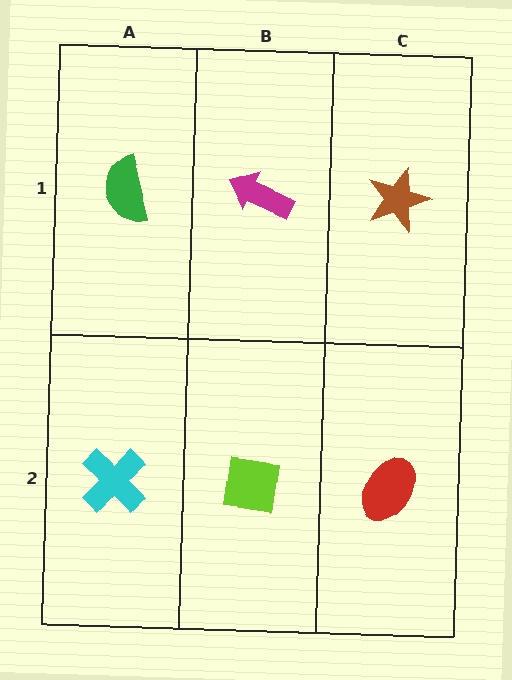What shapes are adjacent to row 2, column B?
A magenta arrow (row 1, column B), a cyan cross (row 2, column A), a red ellipse (row 2, column C).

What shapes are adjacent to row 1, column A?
A cyan cross (row 2, column A), a magenta arrow (row 1, column B).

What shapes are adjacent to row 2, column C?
A brown star (row 1, column C), a lime square (row 2, column B).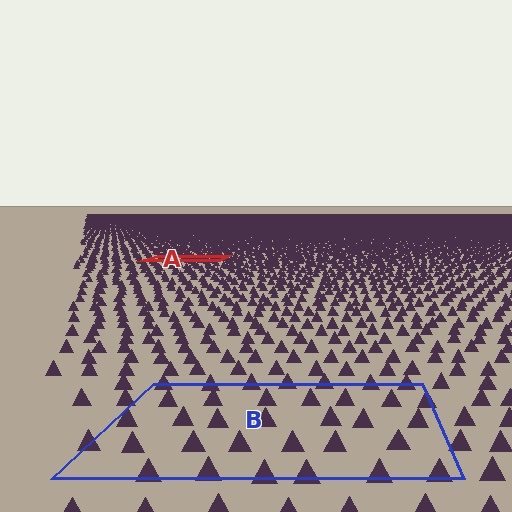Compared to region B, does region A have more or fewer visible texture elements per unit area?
Region A has more texture elements per unit area — they are packed more densely because it is farther away.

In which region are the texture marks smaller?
The texture marks are smaller in region A, because it is farther away.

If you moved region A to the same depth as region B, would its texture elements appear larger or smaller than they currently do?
They would appear larger. At a closer depth, the same texture elements are projected at a bigger on-screen size.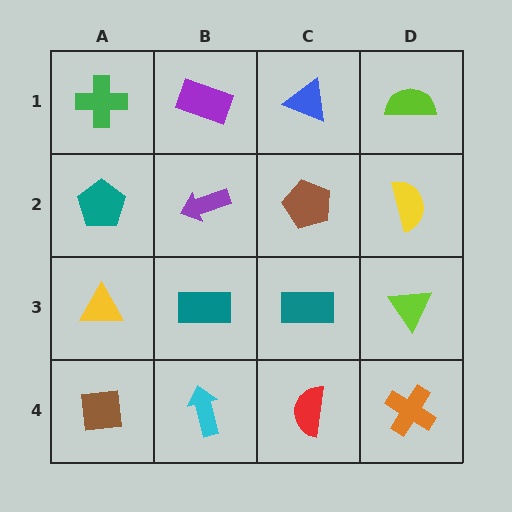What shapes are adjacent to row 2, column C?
A blue triangle (row 1, column C), a teal rectangle (row 3, column C), a purple arrow (row 2, column B), a yellow semicircle (row 2, column D).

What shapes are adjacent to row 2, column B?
A purple rectangle (row 1, column B), a teal rectangle (row 3, column B), a teal pentagon (row 2, column A), a brown pentagon (row 2, column C).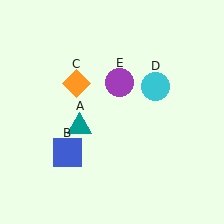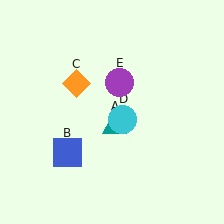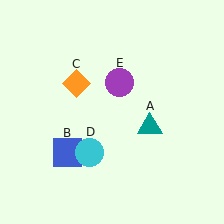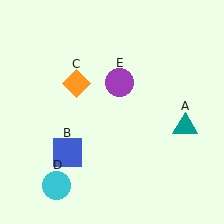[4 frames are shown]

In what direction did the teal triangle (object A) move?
The teal triangle (object A) moved right.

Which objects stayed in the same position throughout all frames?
Blue square (object B) and orange diamond (object C) and purple circle (object E) remained stationary.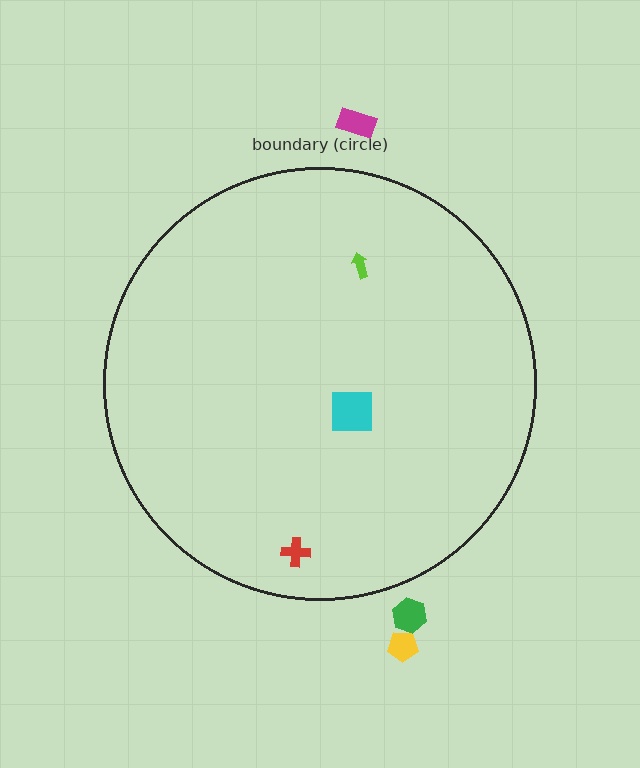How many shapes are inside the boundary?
3 inside, 3 outside.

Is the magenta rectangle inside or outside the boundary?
Outside.